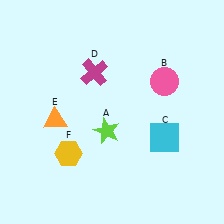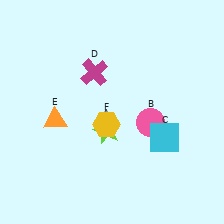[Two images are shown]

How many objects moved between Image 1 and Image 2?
2 objects moved between the two images.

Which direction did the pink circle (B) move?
The pink circle (B) moved down.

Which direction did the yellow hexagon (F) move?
The yellow hexagon (F) moved right.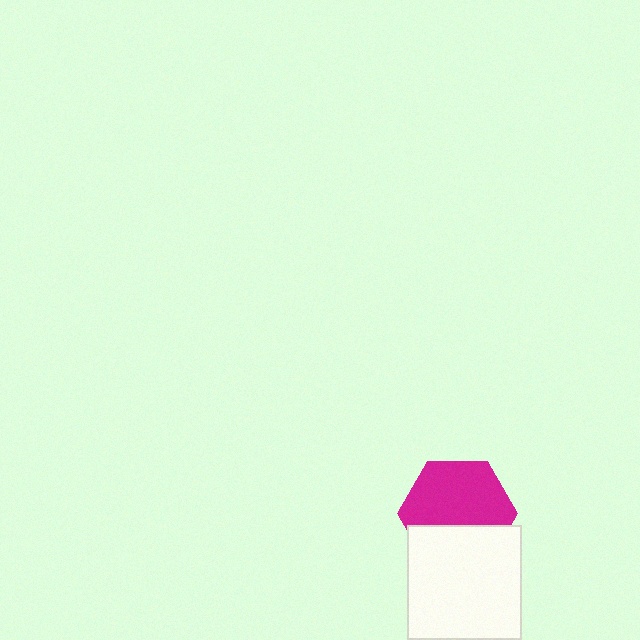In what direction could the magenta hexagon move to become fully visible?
The magenta hexagon could move up. That would shift it out from behind the white square entirely.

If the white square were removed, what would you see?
You would see the complete magenta hexagon.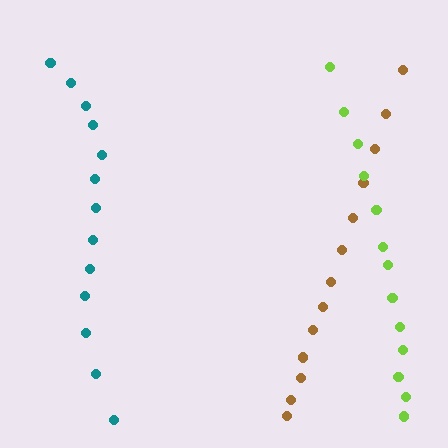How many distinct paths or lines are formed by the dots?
There are 3 distinct paths.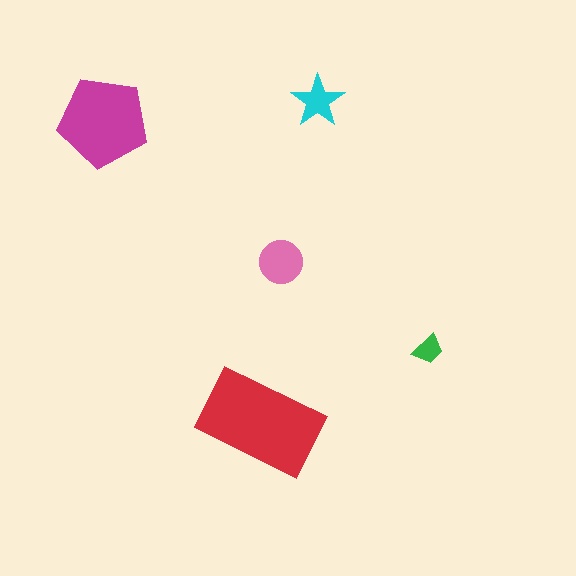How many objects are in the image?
There are 5 objects in the image.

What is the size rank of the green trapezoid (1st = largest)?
5th.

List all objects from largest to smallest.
The red rectangle, the magenta pentagon, the pink circle, the cyan star, the green trapezoid.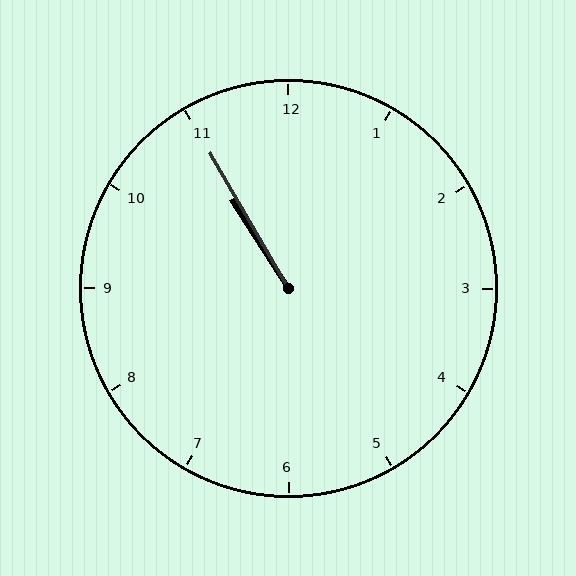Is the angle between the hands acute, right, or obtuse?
It is acute.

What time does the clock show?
10:55.